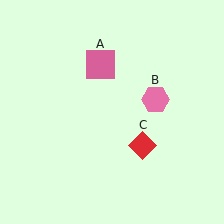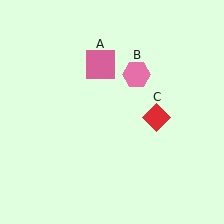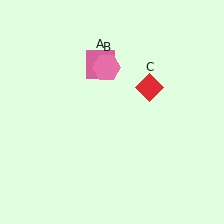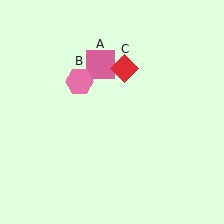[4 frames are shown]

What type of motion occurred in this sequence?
The pink hexagon (object B), red diamond (object C) rotated counterclockwise around the center of the scene.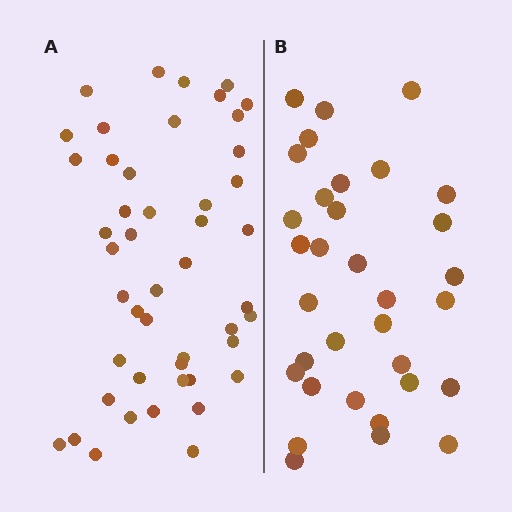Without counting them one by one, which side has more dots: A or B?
Region A (the left region) has more dots.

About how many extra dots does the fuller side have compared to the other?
Region A has approximately 15 more dots than region B.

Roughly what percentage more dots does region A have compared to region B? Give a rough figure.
About 40% more.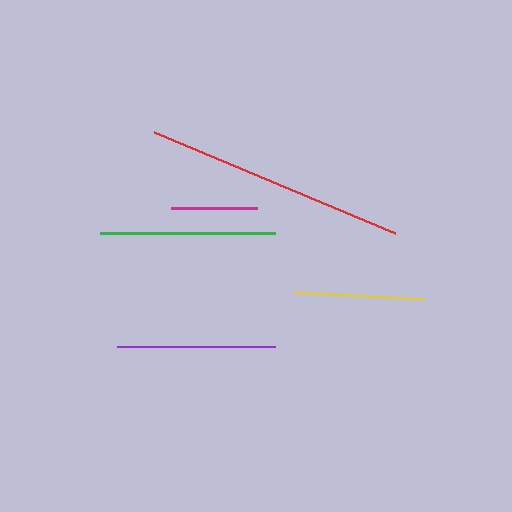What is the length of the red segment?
The red segment is approximately 262 pixels long.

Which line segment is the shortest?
The magenta line is the shortest at approximately 87 pixels.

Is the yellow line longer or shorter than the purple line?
The purple line is longer than the yellow line.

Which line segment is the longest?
The red line is the longest at approximately 262 pixels.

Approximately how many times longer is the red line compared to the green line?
The red line is approximately 1.5 times the length of the green line.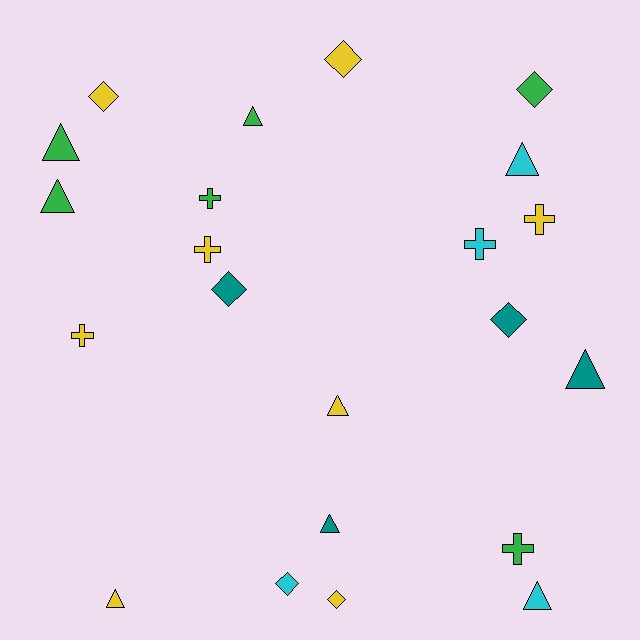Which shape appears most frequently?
Triangle, with 9 objects.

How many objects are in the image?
There are 22 objects.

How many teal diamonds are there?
There are 2 teal diamonds.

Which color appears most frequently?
Yellow, with 8 objects.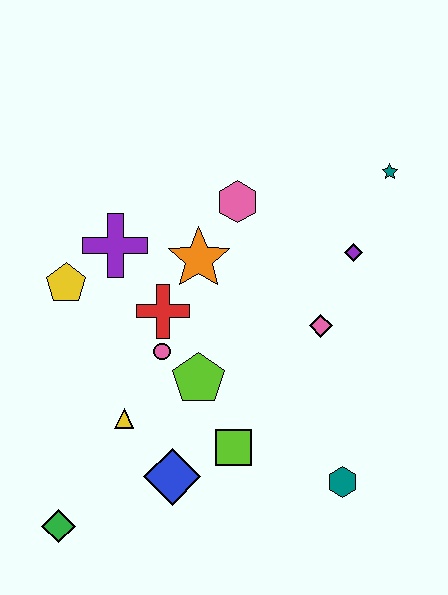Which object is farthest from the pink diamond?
The green diamond is farthest from the pink diamond.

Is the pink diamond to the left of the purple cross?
No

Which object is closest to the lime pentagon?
The pink circle is closest to the lime pentagon.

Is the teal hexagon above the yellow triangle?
No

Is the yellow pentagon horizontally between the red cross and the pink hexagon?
No